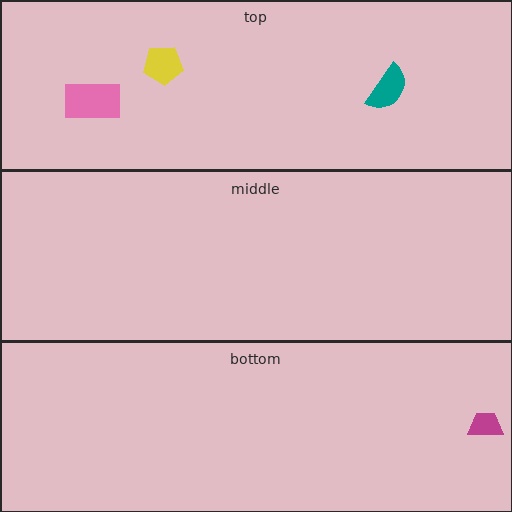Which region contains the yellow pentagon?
The top region.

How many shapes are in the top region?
3.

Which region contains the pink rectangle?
The top region.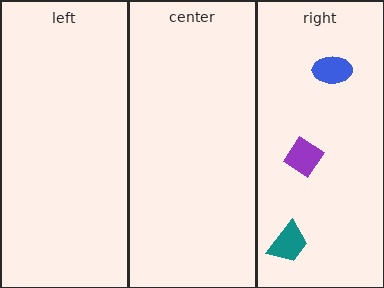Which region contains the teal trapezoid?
The right region.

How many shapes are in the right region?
3.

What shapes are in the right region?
The blue ellipse, the teal trapezoid, the purple diamond.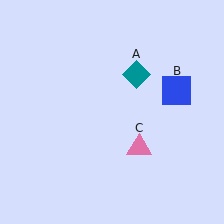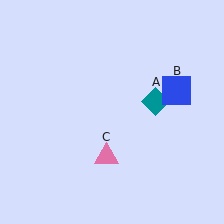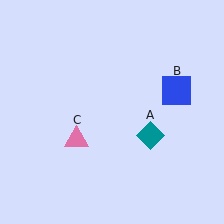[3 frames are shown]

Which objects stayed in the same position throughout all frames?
Blue square (object B) remained stationary.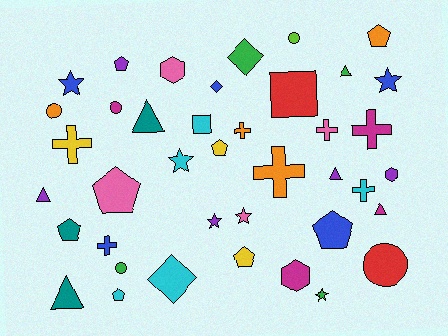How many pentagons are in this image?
There are 8 pentagons.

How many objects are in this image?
There are 40 objects.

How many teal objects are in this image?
There are 3 teal objects.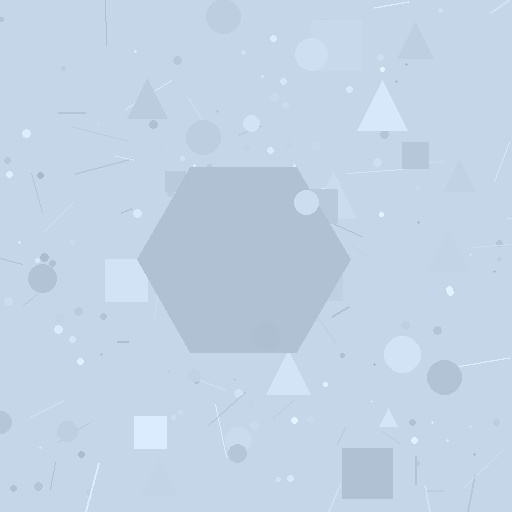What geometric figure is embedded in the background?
A hexagon is embedded in the background.